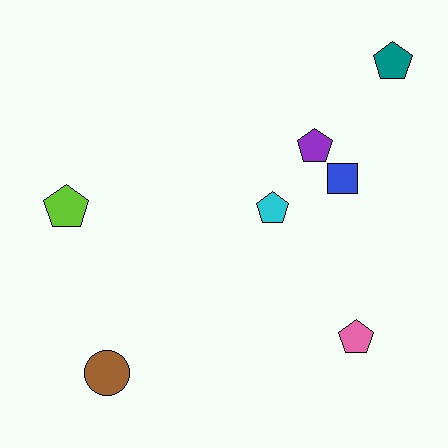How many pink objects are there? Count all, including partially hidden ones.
There is 1 pink object.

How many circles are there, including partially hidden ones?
There is 1 circle.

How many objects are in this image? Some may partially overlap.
There are 7 objects.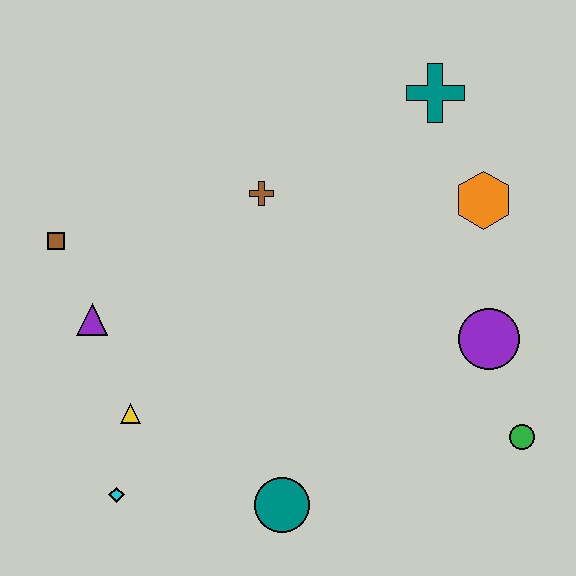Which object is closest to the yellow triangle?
The cyan diamond is closest to the yellow triangle.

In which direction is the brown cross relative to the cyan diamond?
The brown cross is above the cyan diamond.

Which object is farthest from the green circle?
The brown square is farthest from the green circle.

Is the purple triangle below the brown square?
Yes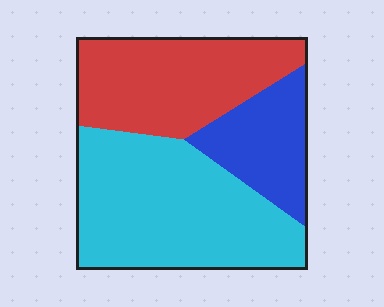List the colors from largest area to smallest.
From largest to smallest: cyan, red, blue.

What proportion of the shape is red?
Red covers roughly 35% of the shape.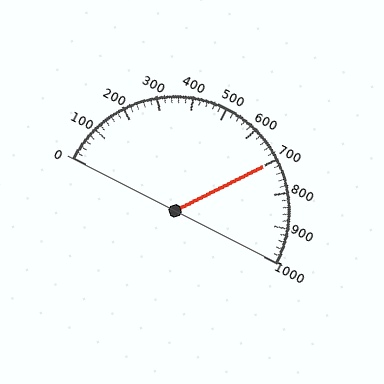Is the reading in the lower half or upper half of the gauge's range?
The reading is in the upper half of the range (0 to 1000).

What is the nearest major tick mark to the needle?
The nearest major tick mark is 700.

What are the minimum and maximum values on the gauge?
The gauge ranges from 0 to 1000.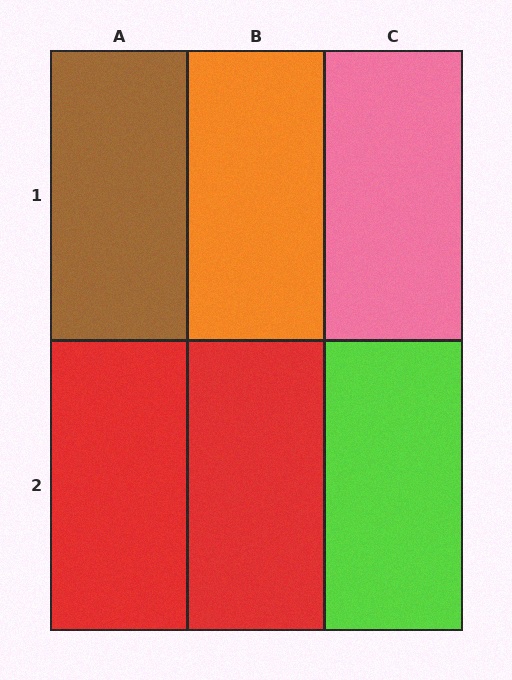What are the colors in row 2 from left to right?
Red, red, lime.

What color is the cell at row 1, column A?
Brown.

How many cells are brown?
1 cell is brown.